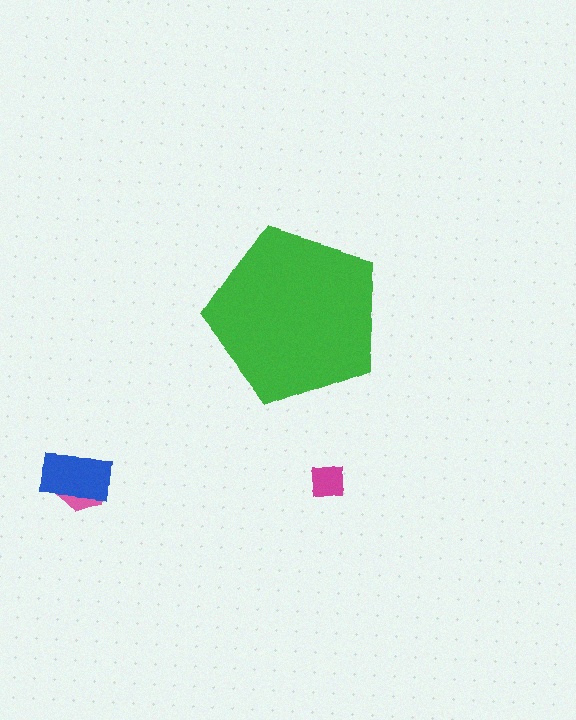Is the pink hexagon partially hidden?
No, the pink hexagon is fully visible.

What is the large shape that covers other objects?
A green pentagon.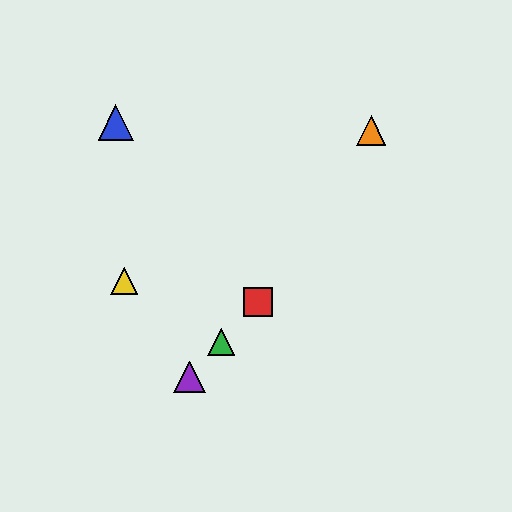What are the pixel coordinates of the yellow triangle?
The yellow triangle is at (124, 281).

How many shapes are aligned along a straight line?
3 shapes (the red square, the green triangle, the purple triangle) are aligned along a straight line.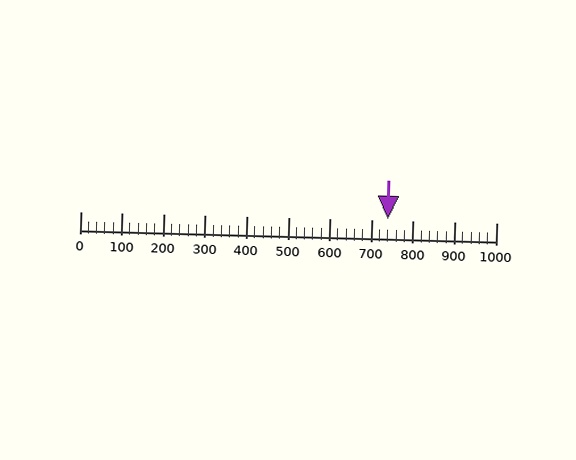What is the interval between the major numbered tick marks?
The major tick marks are spaced 100 units apart.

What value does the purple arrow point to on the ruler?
The purple arrow points to approximately 740.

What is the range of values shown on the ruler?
The ruler shows values from 0 to 1000.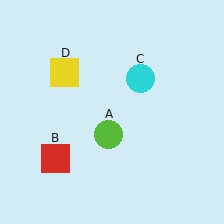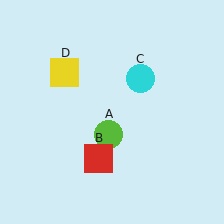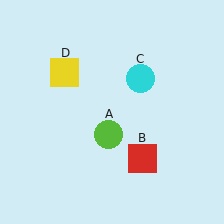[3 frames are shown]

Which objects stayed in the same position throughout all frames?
Lime circle (object A) and cyan circle (object C) and yellow square (object D) remained stationary.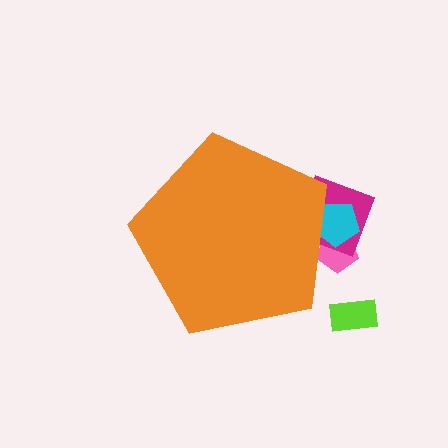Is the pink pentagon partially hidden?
Yes, the pink pentagon is partially hidden behind the orange pentagon.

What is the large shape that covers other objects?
An orange pentagon.